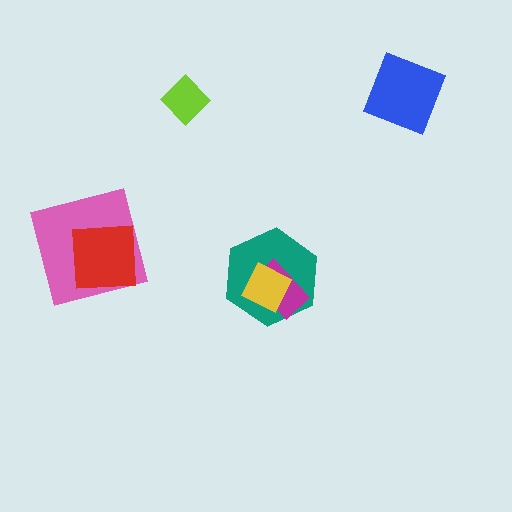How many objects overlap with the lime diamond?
0 objects overlap with the lime diamond.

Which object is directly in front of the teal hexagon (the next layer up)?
The magenta rectangle is directly in front of the teal hexagon.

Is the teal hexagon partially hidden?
Yes, it is partially covered by another shape.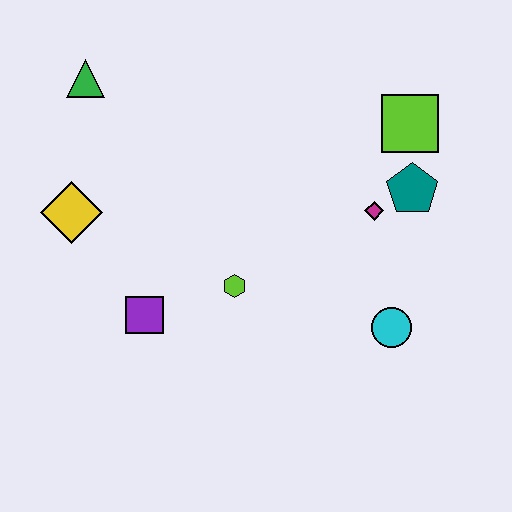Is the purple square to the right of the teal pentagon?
No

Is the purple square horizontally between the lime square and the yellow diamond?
Yes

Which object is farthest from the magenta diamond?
The green triangle is farthest from the magenta diamond.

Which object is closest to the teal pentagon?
The magenta diamond is closest to the teal pentagon.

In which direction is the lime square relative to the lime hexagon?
The lime square is to the right of the lime hexagon.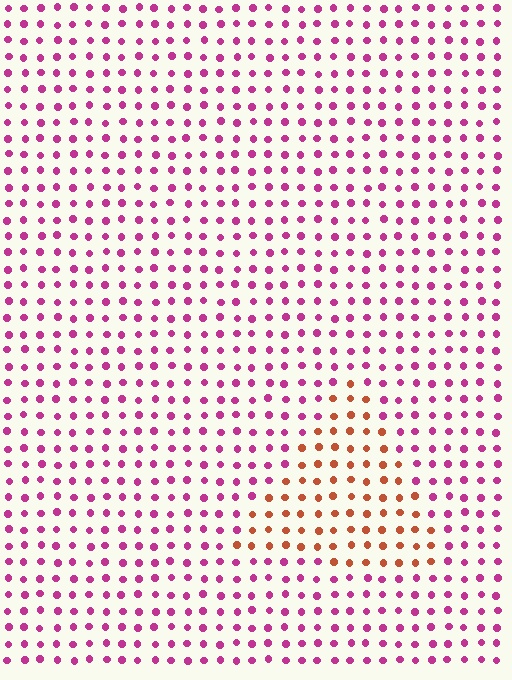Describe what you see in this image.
The image is filled with small magenta elements in a uniform arrangement. A triangle-shaped region is visible where the elements are tinted to a slightly different hue, forming a subtle color boundary.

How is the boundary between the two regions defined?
The boundary is defined purely by a slight shift in hue (about 53 degrees). Spacing, size, and orientation are identical on both sides.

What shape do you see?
I see a triangle.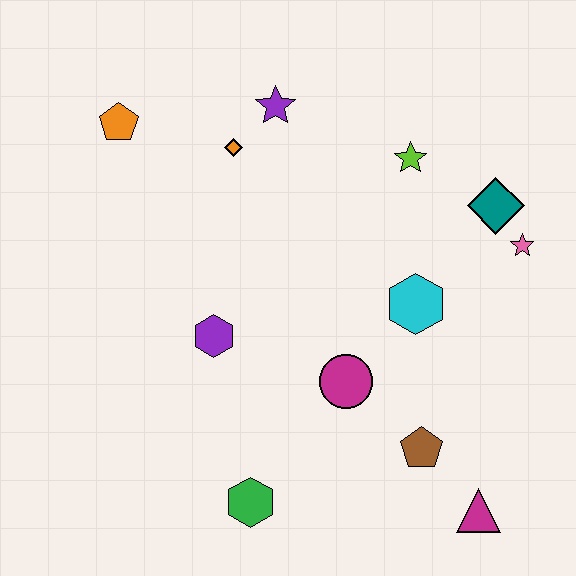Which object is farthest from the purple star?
The magenta triangle is farthest from the purple star.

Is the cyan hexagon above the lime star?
No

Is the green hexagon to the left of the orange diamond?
No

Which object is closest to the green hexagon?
The magenta circle is closest to the green hexagon.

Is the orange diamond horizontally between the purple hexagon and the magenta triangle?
Yes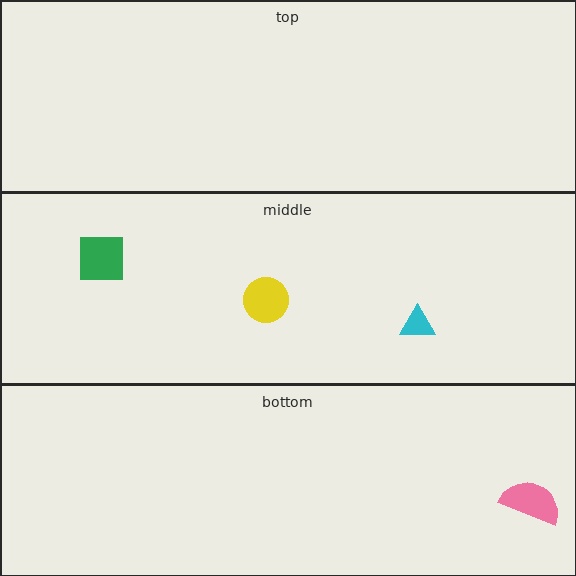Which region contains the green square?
The middle region.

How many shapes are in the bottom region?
1.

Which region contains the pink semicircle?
The bottom region.